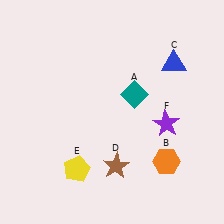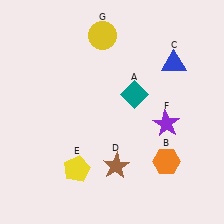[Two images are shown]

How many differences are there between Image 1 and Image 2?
There is 1 difference between the two images.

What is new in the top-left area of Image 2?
A yellow circle (G) was added in the top-left area of Image 2.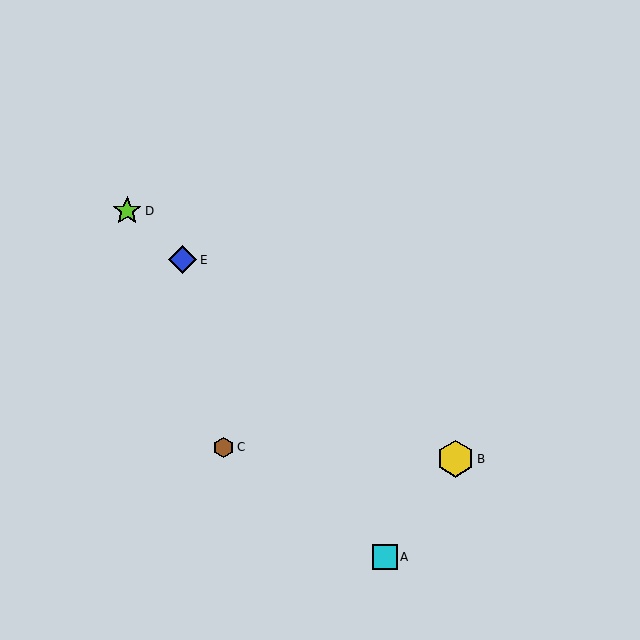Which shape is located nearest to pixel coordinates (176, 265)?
The blue diamond (labeled E) at (182, 260) is nearest to that location.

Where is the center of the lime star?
The center of the lime star is at (127, 211).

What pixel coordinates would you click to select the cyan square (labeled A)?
Click at (385, 557) to select the cyan square A.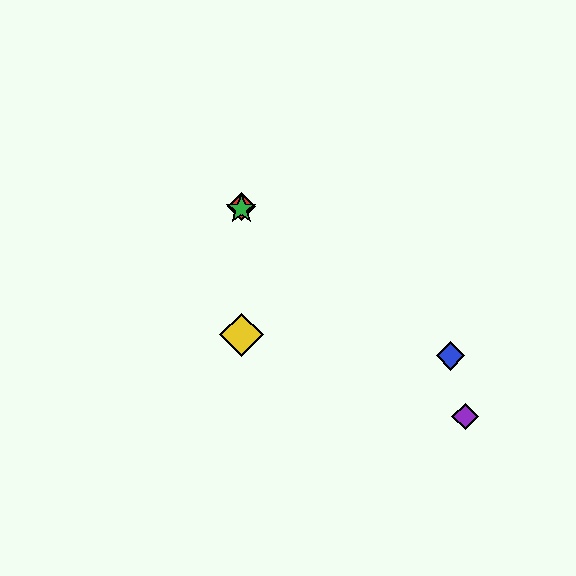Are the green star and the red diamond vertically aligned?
Yes, both are at x≈241.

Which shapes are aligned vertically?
The red diamond, the green star, the yellow diamond are aligned vertically.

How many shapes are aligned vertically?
3 shapes (the red diamond, the green star, the yellow diamond) are aligned vertically.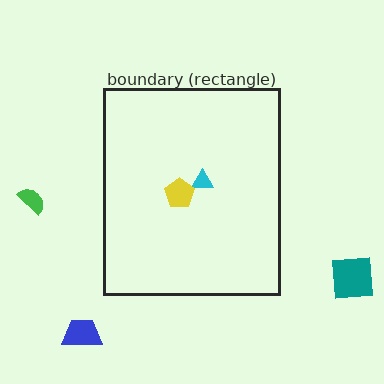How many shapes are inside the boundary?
2 inside, 3 outside.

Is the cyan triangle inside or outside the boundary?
Inside.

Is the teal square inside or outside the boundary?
Outside.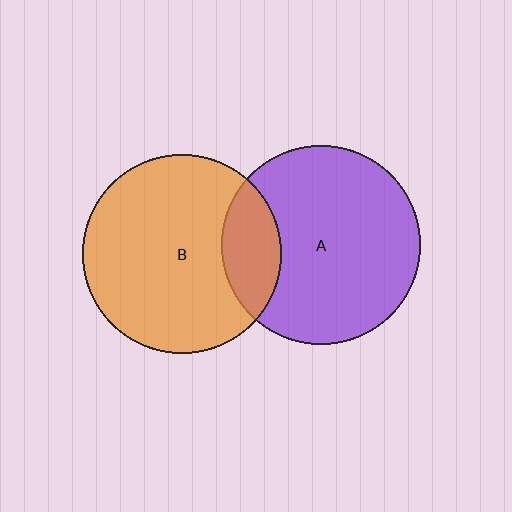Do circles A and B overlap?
Yes.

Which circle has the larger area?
Circle B (orange).